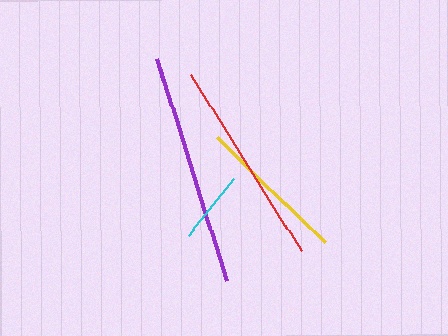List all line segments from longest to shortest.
From longest to shortest: purple, red, yellow, cyan.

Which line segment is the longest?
The purple line is the longest at approximately 234 pixels.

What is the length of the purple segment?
The purple segment is approximately 234 pixels long.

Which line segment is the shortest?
The cyan line is the shortest at approximately 73 pixels.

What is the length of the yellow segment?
The yellow segment is approximately 150 pixels long.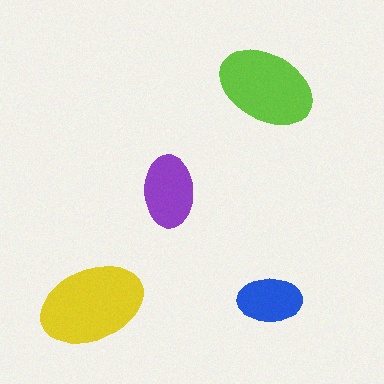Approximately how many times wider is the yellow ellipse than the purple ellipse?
About 1.5 times wider.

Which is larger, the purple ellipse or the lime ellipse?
The lime one.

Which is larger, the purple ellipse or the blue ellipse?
The purple one.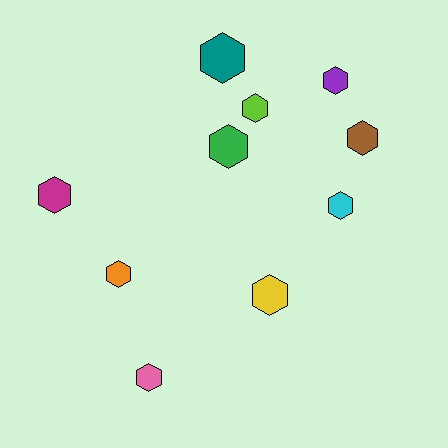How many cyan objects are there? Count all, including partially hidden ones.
There is 1 cyan object.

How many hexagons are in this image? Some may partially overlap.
There are 10 hexagons.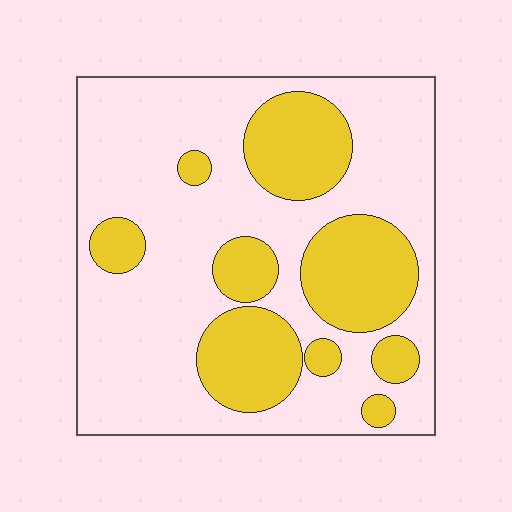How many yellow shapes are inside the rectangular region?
9.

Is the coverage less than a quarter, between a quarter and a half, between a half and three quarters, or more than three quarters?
Between a quarter and a half.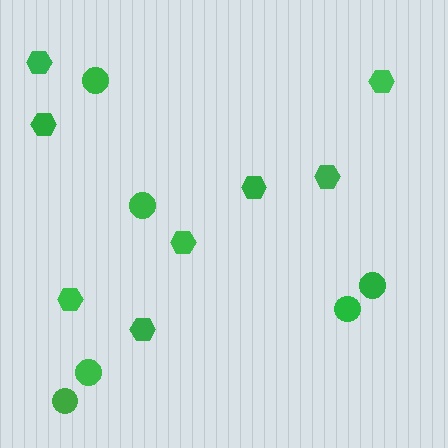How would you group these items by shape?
There are 2 groups: one group of circles (6) and one group of hexagons (8).